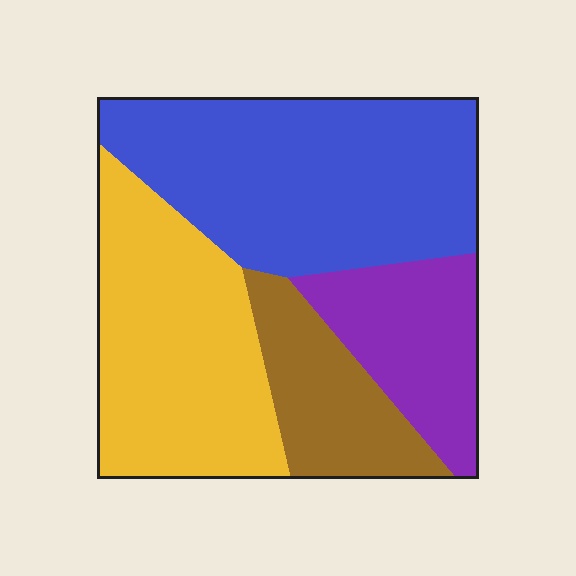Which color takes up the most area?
Blue, at roughly 40%.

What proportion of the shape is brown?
Brown takes up about one sixth (1/6) of the shape.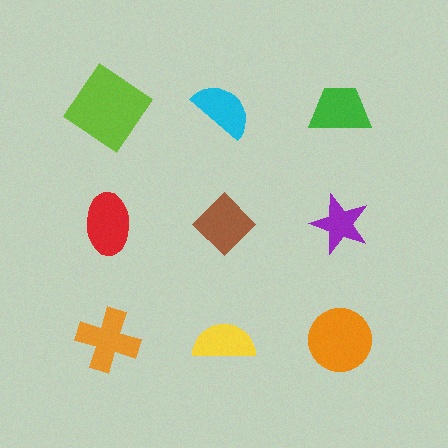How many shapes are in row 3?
3 shapes.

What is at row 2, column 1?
A red ellipse.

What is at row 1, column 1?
A lime diamond.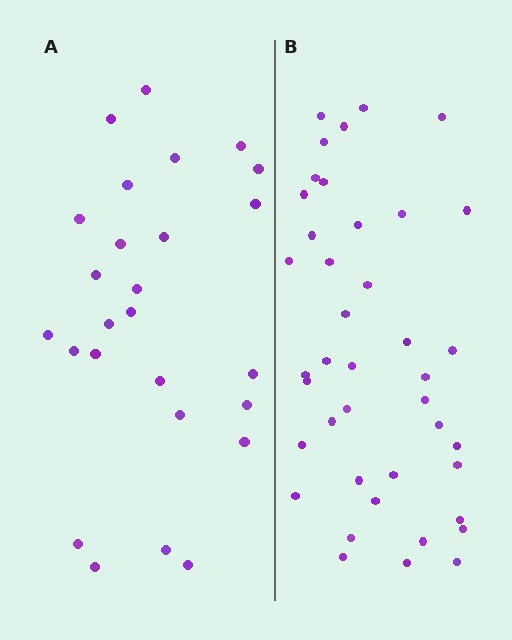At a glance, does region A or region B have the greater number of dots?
Region B (the right region) has more dots.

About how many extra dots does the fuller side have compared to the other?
Region B has approximately 15 more dots than region A.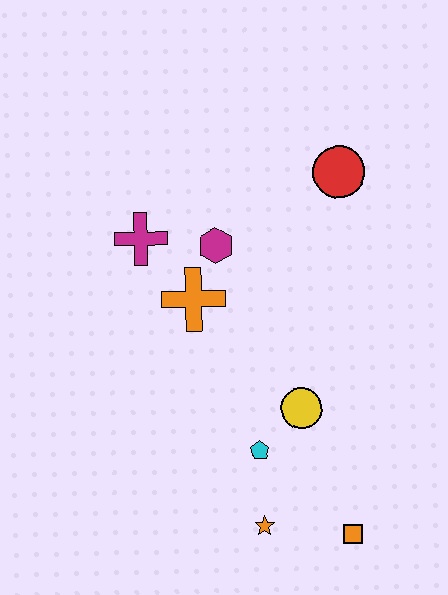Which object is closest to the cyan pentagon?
The yellow circle is closest to the cyan pentagon.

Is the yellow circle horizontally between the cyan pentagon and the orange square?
Yes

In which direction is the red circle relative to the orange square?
The red circle is above the orange square.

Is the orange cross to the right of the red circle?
No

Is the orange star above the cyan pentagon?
No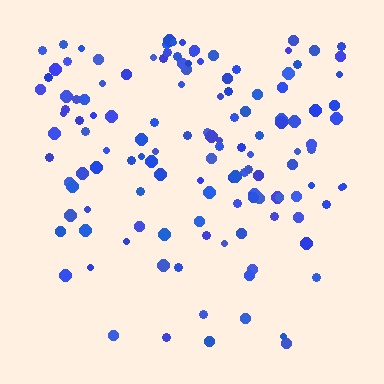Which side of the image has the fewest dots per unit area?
The bottom.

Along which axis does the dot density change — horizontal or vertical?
Vertical.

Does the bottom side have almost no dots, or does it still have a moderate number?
Still a moderate number, just noticeably fewer than the top.